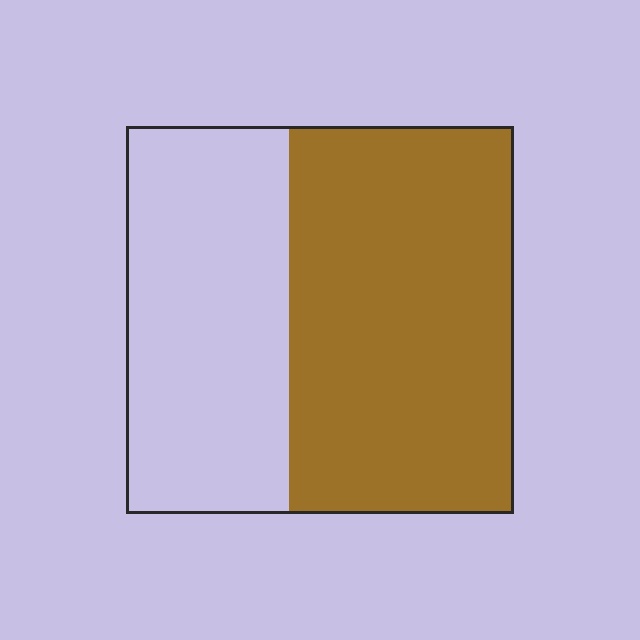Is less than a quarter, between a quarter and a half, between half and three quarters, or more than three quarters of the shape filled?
Between half and three quarters.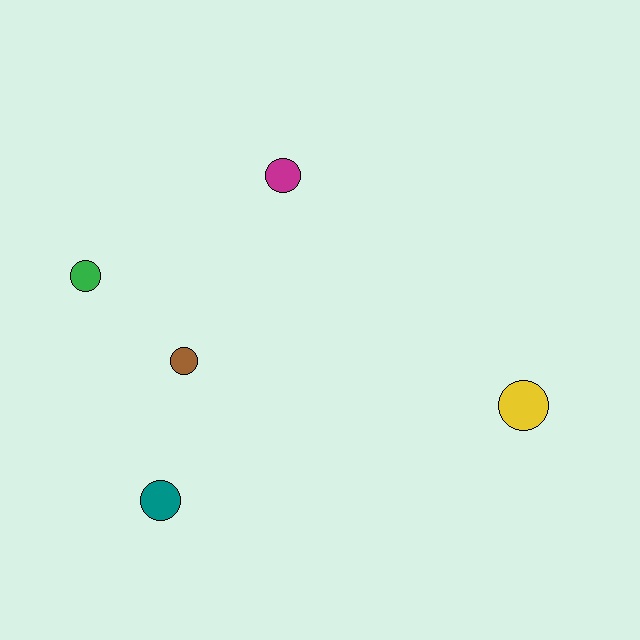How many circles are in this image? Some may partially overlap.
There are 5 circles.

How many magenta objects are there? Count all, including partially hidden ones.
There is 1 magenta object.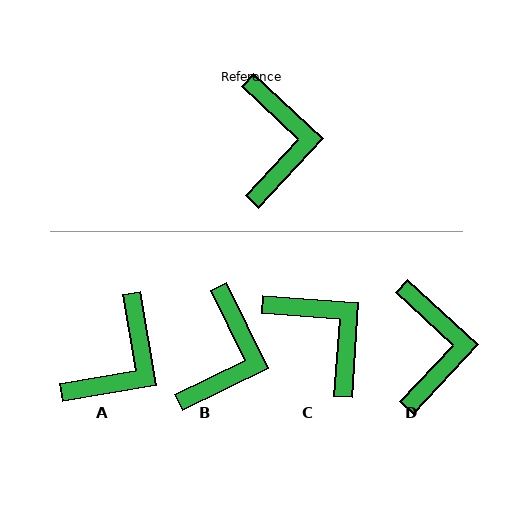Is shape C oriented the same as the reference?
No, it is off by about 39 degrees.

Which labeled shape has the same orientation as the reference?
D.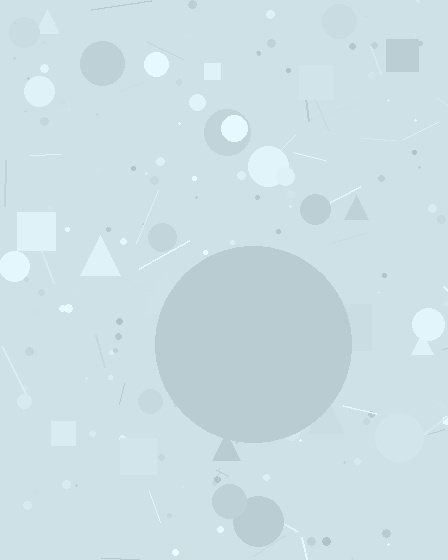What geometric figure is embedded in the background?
A circle is embedded in the background.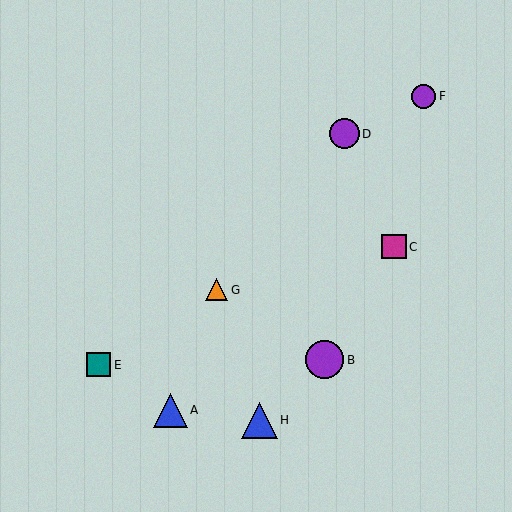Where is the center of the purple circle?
The center of the purple circle is at (344, 134).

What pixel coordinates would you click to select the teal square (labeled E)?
Click at (99, 365) to select the teal square E.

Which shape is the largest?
The purple circle (labeled B) is the largest.